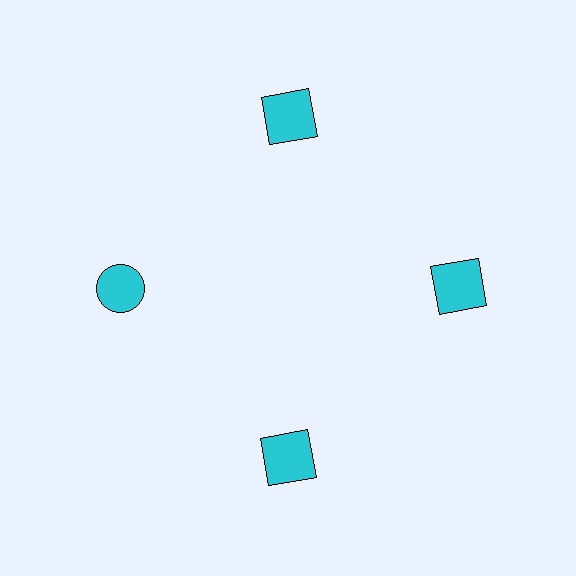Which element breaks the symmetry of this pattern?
The cyan circle at roughly the 9 o'clock position breaks the symmetry. All other shapes are cyan squares.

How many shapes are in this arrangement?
There are 4 shapes arranged in a ring pattern.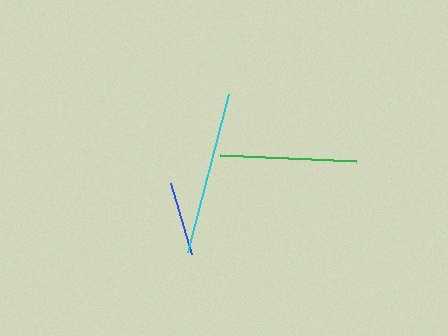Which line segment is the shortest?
The blue line is the shortest at approximately 74 pixels.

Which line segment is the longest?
The cyan line is the longest at approximately 163 pixels.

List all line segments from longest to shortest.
From longest to shortest: cyan, green, blue.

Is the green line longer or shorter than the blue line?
The green line is longer than the blue line.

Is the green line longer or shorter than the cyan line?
The cyan line is longer than the green line.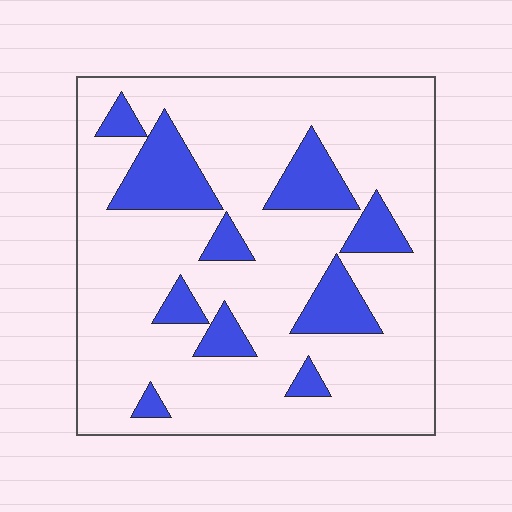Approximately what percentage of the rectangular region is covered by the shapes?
Approximately 20%.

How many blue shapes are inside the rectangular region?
10.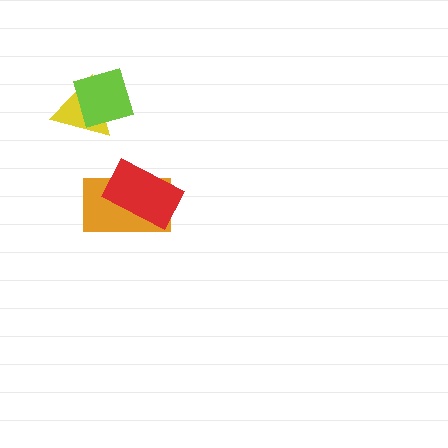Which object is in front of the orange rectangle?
The red rectangle is in front of the orange rectangle.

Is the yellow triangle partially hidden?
Yes, it is partially covered by another shape.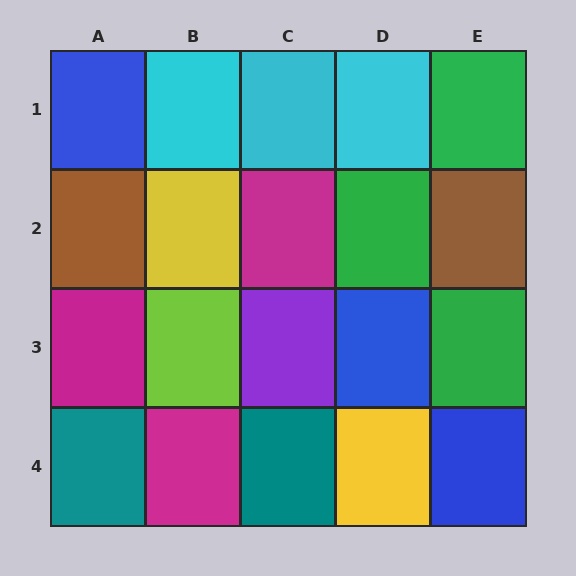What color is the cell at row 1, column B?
Cyan.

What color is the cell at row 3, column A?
Magenta.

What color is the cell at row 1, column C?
Cyan.